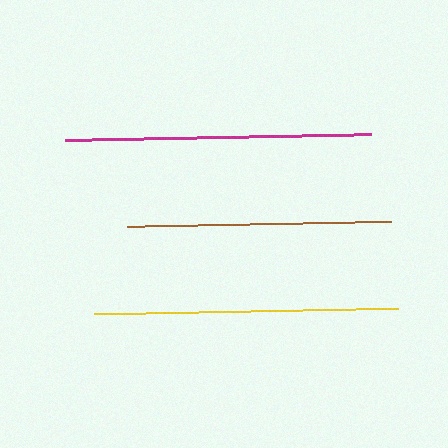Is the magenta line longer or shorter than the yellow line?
The magenta line is longer than the yellow line.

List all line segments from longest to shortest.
From longest to shortest: magenta, yellow, brown.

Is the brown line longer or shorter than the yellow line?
The yellow line is longer than the brown line.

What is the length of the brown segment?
The brown segment is approximately 264 pixels long.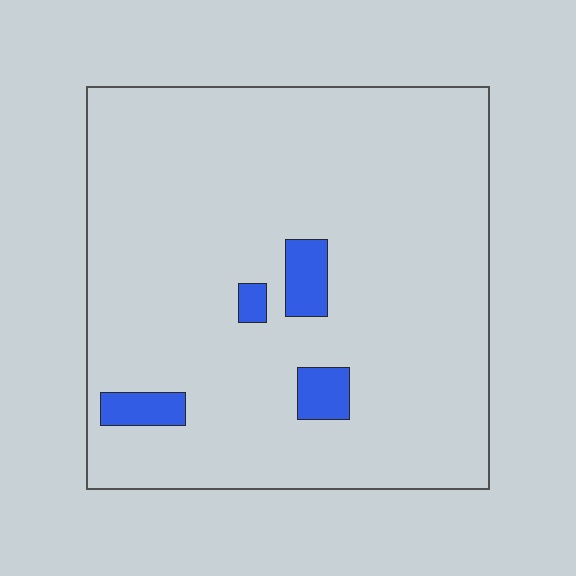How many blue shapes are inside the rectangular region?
4.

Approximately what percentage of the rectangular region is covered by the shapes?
Approximately 5%.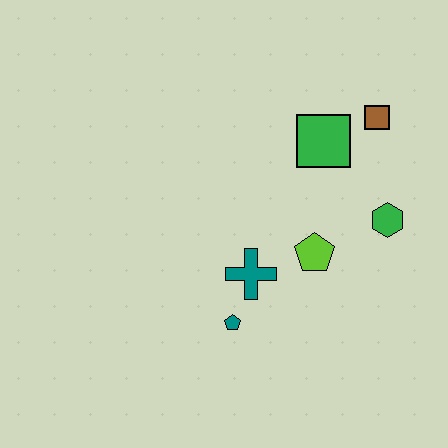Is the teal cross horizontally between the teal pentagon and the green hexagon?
Yes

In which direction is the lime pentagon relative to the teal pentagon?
The lime pentagon is to the right of the teal pentagon.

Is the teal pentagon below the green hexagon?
Yes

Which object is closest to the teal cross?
The teal pentagon is closest to the teal cross.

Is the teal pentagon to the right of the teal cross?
No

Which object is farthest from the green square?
The teal pentagon is farthest from the green square.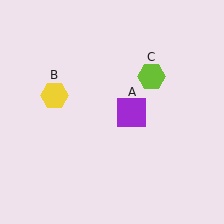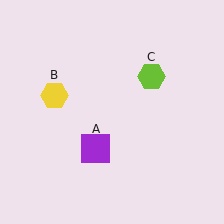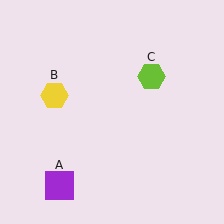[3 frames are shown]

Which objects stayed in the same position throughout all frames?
Yellow hexagon (object B) and lime hexagon (object C) remained stationary.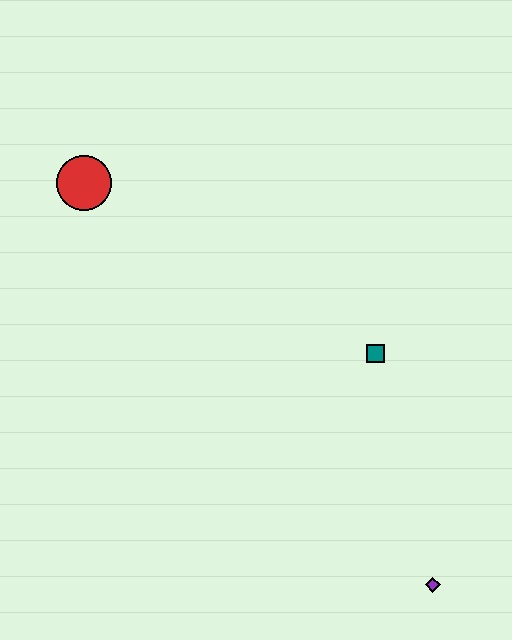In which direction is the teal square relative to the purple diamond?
The teal square is above the purple diamond.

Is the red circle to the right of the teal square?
No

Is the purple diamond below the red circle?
Yes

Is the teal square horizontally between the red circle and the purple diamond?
Yes